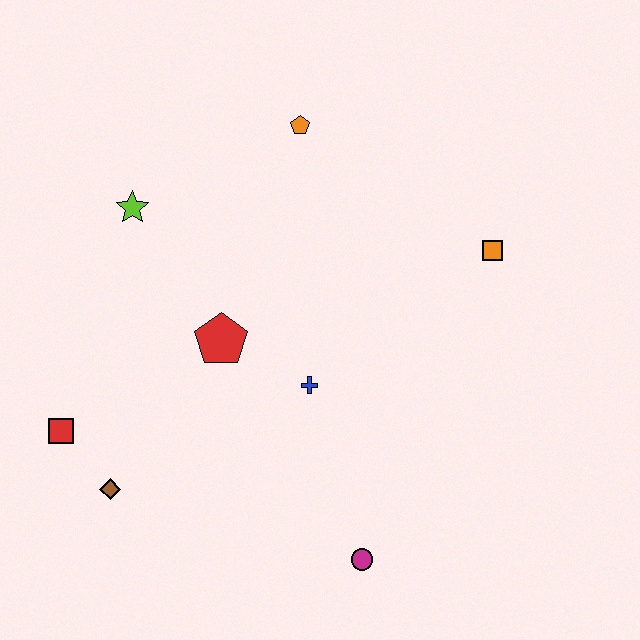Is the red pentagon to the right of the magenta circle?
No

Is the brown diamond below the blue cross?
Yes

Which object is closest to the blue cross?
The red pentagon is closest to the blue cross.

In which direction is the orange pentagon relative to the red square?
The orange pentagon is above the red square.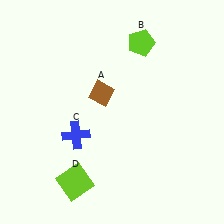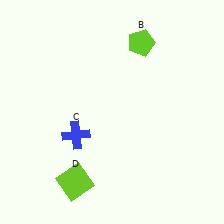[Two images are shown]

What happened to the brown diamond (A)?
The brown diamond (A) was removed in Image 2. It was in the top-left area of Image 1.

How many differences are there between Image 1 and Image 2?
There is 1 difference between the two images.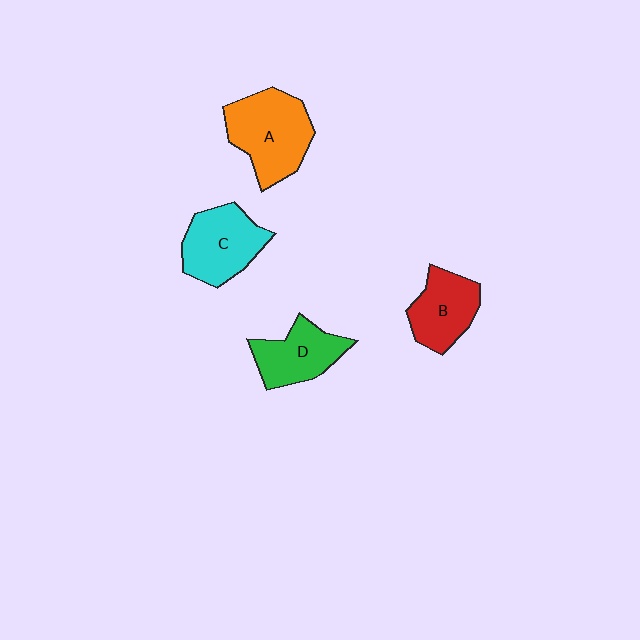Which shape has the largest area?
Shape A (orange).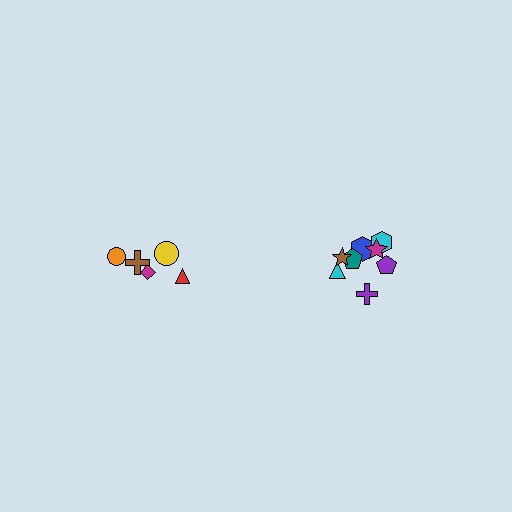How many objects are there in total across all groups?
There are 13 objects.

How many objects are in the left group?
There are 5 objects.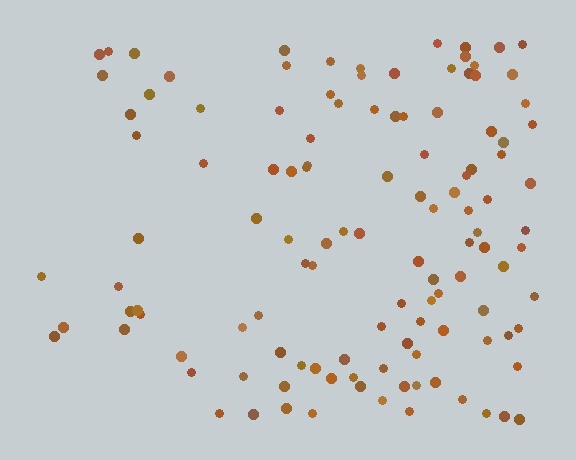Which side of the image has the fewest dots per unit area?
The left.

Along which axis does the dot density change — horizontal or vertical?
Horizontal.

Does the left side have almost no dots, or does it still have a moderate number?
Still a moderate number, just noticeably fewer than the right.